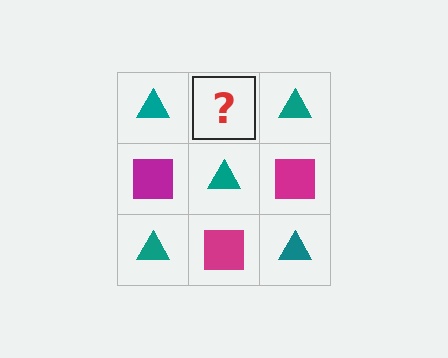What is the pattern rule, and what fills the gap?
The rule is that it alternates teal triangle and magenta square in a checkerboard pattern. The gap should be filled with a magenta square.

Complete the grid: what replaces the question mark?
The question mark should be replaced with a magenta square.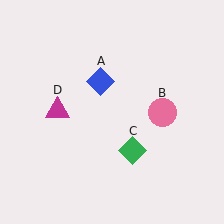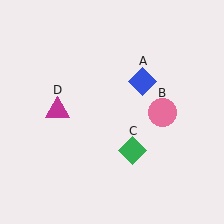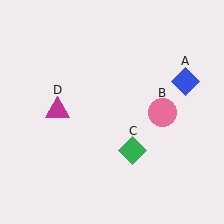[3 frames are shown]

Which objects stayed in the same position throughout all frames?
Pink circle (object B) and green diamond (object C) and magenta triangle (object D) remained stationary.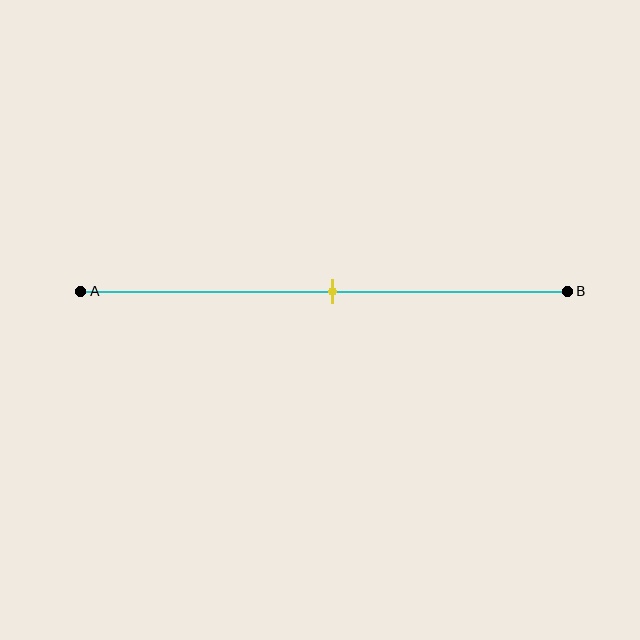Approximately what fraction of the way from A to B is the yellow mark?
The yellow mark is approximately 50% of the way from A to B.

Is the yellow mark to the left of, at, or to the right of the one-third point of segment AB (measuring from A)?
The yellow mark is to the right of the one-third point of segment AB.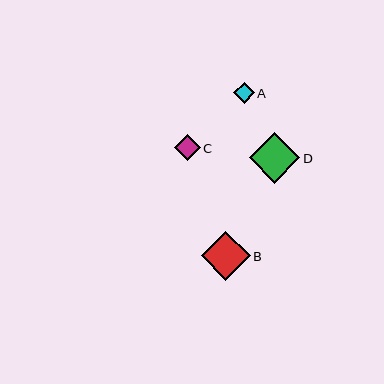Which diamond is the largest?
Diamond D is the largest with a size of approximately 50 pixels.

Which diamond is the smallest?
Diamond A is the smallest with a size of approximately 21 pixels.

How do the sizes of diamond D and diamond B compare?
Diamond D and diamond B are approximately the same size.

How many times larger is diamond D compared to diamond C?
Diamond D is approximately 1.9 times the size of diamond C.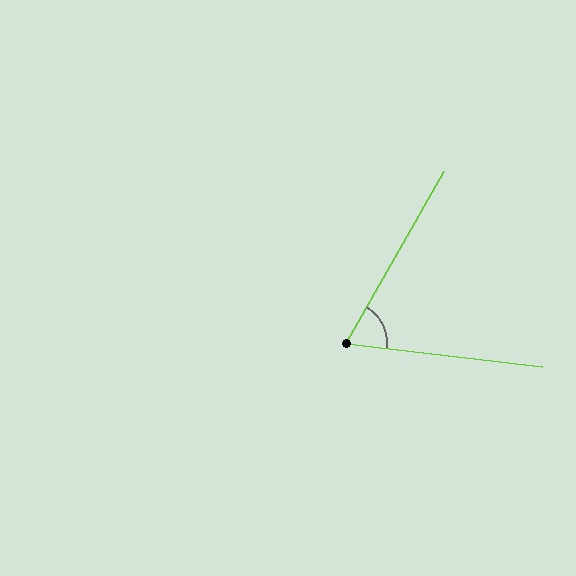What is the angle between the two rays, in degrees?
Approximately 67 degrees.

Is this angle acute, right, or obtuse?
It is acute.